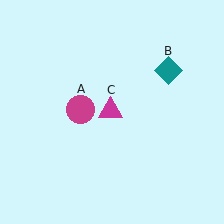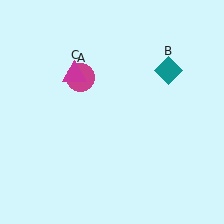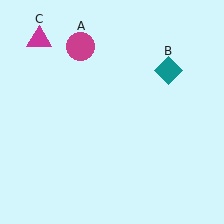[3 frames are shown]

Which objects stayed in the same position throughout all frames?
Teal diamond (object B) remained stationary.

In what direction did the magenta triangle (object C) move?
The magenta triangle (object C) moved up and to the left.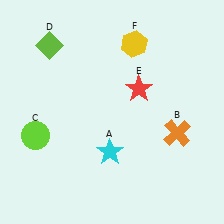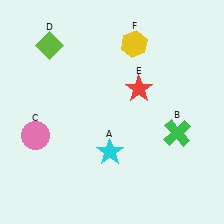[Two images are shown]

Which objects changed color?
B changed from orange to green. C changed from lime to pink.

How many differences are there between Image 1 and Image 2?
There are 2 differences between the two images.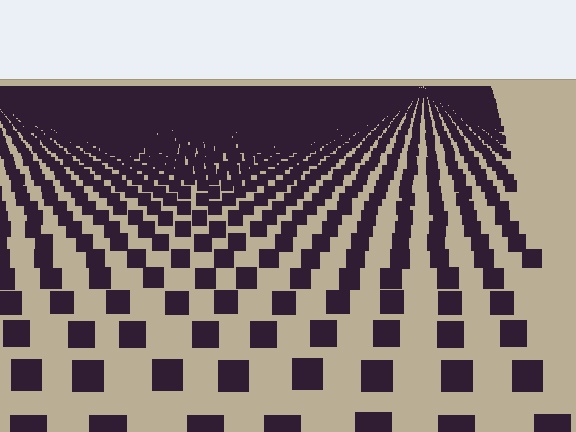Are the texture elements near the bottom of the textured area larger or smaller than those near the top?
Larger. Near the bottom, elements are closer to the viewer and appear at a bigger on-screen size.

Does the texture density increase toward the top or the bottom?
Density increases toward the top.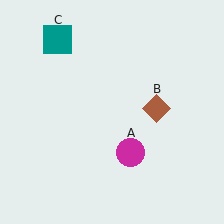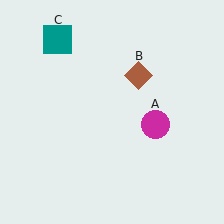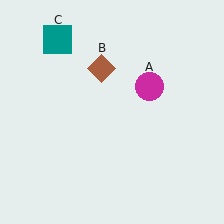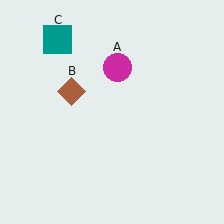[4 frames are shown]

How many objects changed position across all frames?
2 objects changed position: magenta circle (object A), brown diamond (object B).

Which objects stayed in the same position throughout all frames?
Teal square (object C) remained stationary.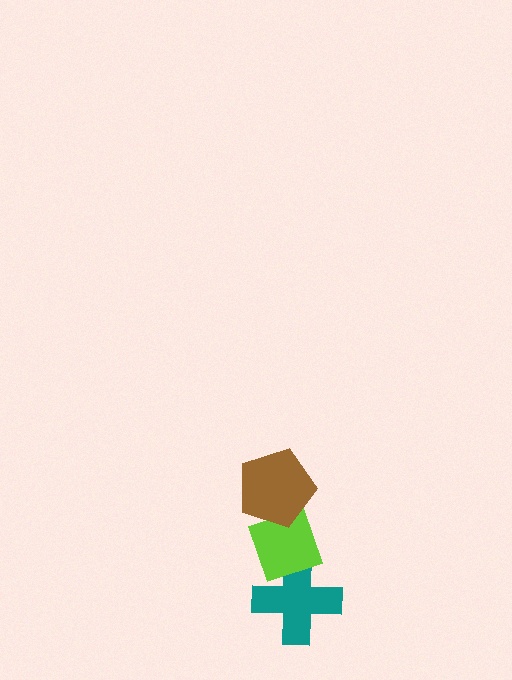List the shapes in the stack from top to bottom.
From top to bottom: the brown pentagon, the lime diamond, the teal cross.